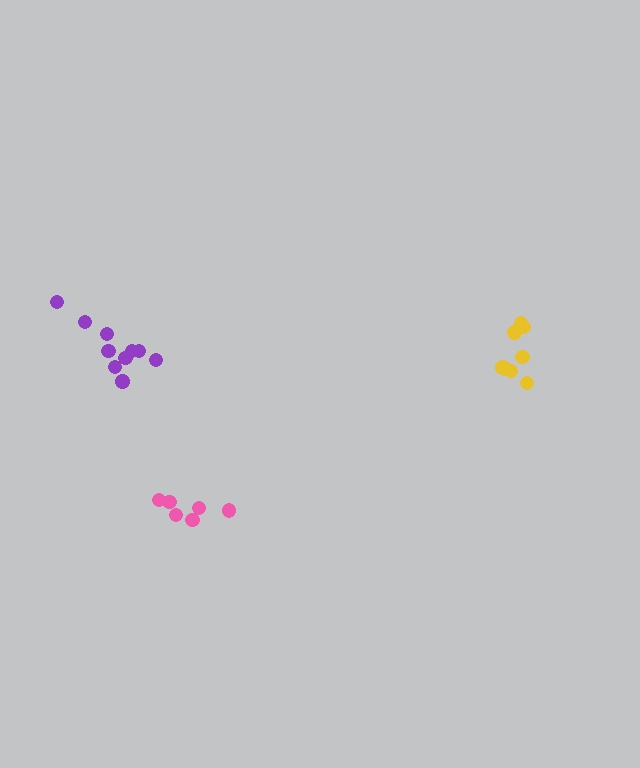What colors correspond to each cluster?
The clusters are colored: yellow, pink, purple.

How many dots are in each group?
Group 1: 9 dots, Group 2: 6 dots, Group 3: 10 dots (25 total).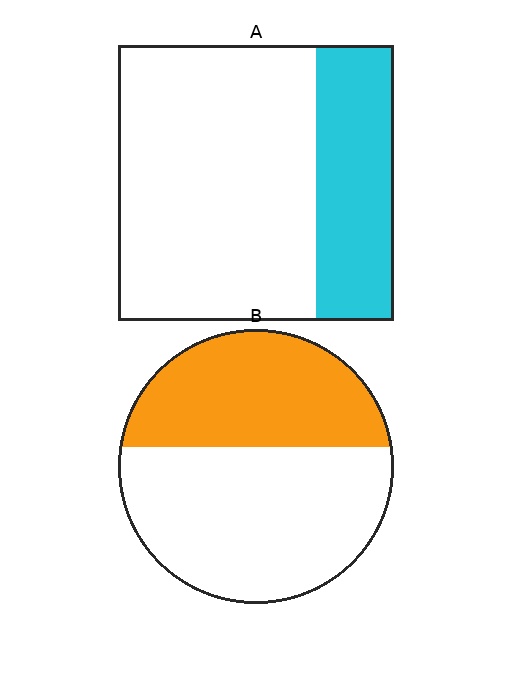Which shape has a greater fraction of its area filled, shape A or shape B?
Shape B.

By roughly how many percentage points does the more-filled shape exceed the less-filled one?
By roughly 15 percentage points (B over A).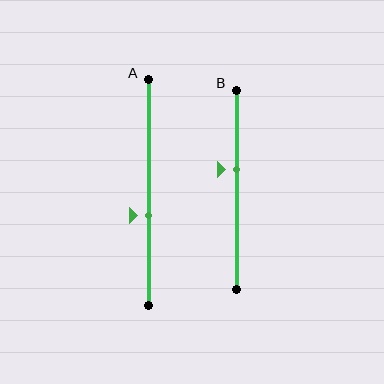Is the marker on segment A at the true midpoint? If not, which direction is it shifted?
No, the marker on segment A is shifted downward by about 10% of the segment length.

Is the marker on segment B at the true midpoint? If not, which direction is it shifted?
No, the marker on segment B is shifted upward by about 10% of the segment length.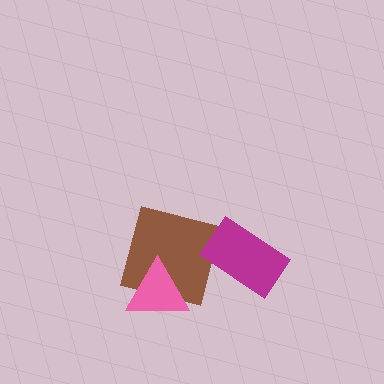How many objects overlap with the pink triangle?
1 object overlaps with the pink triangle.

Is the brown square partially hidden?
Yes, it is partially covered by another shape.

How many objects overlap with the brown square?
1 object overlaps with the brown square.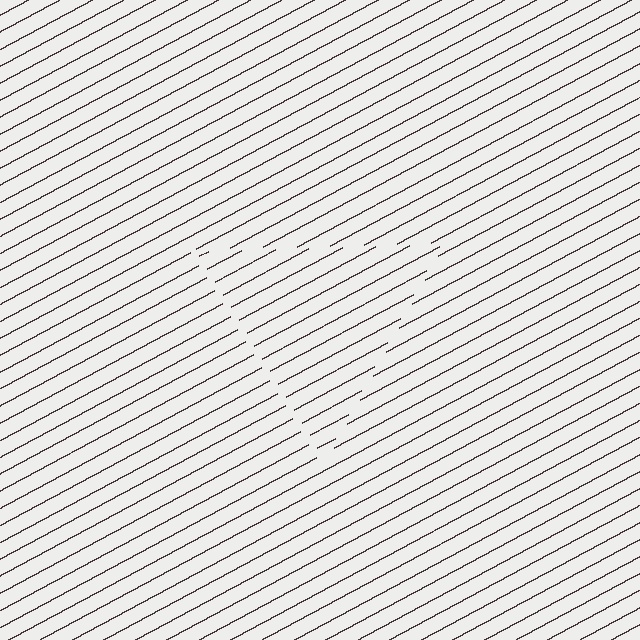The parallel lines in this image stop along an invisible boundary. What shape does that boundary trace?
An illusory triangle. The interior of the shape contains the same grating, shifted by half a period — the contour is defined by the phase discontinuity where line-ends from the inner and outer gratings abut.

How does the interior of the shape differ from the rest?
The interior of the shape contains the same grating, shifted by half a period — the contour is defined by the phase discontinuity where line-ends from the inner and outer gratings abut.